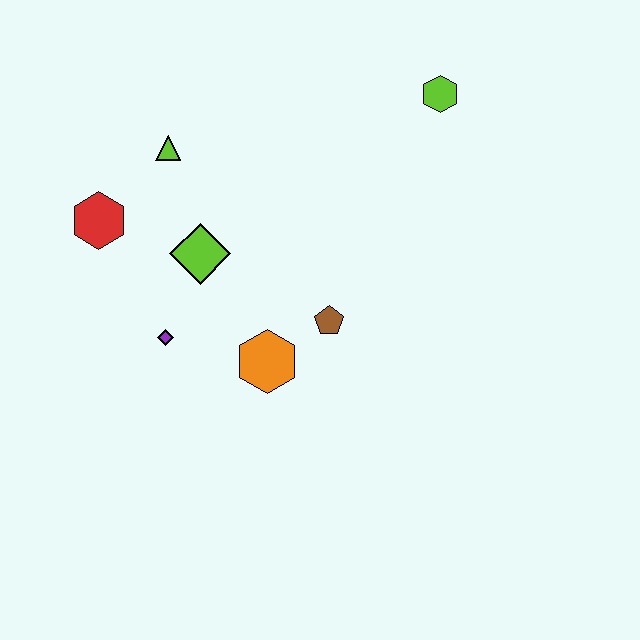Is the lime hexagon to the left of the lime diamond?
No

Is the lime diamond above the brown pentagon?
Yes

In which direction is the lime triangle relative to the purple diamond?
The lime triangle is above the purple diamond.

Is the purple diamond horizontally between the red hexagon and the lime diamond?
Yes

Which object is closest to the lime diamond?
The purple diamond is closest to the lime diamond.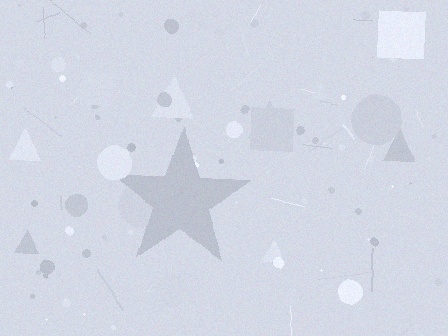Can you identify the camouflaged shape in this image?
The camouflaged shape is a star.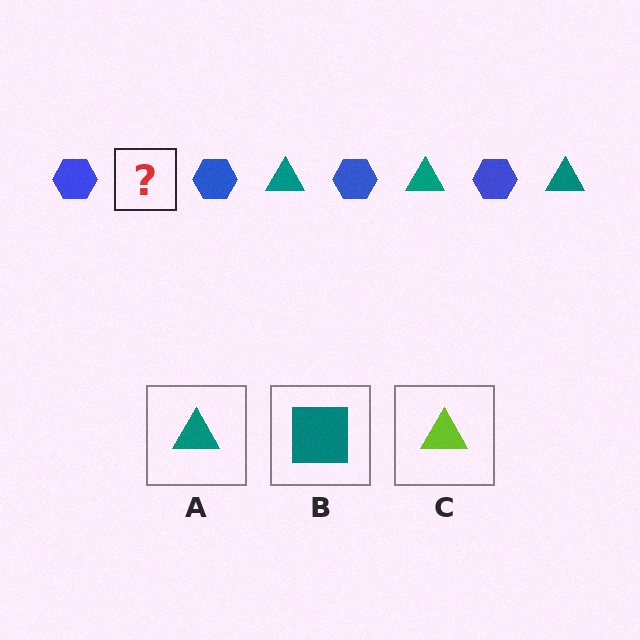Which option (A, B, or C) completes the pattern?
A.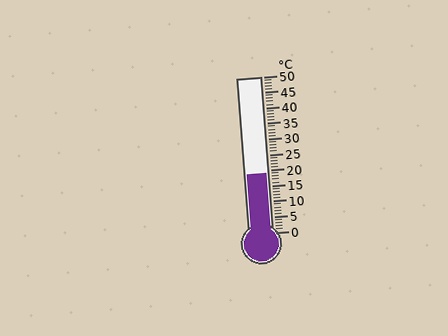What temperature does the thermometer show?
The thermometer shows approximately 19°C.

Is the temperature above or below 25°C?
The temperature is below 25°C.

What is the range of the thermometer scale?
The thermometer scale ranges from 0°C to 50°C.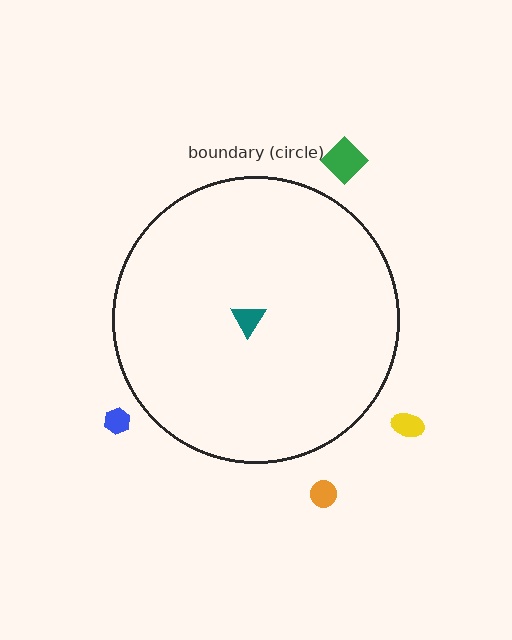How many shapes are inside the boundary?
1 inside, 4 outside.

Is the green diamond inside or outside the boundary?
Outside.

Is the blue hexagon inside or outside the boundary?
Outside.